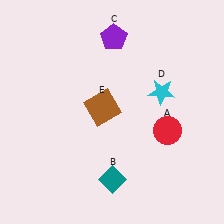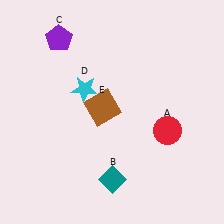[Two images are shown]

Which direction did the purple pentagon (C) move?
The purple pentagon (C) moved left.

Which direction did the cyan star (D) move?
The cyan star (D) moved left.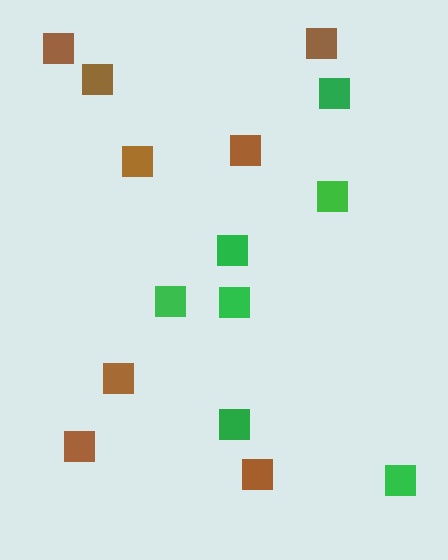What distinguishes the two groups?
There are 2 groups: one group of brown squares (8) and one group of green squares (7).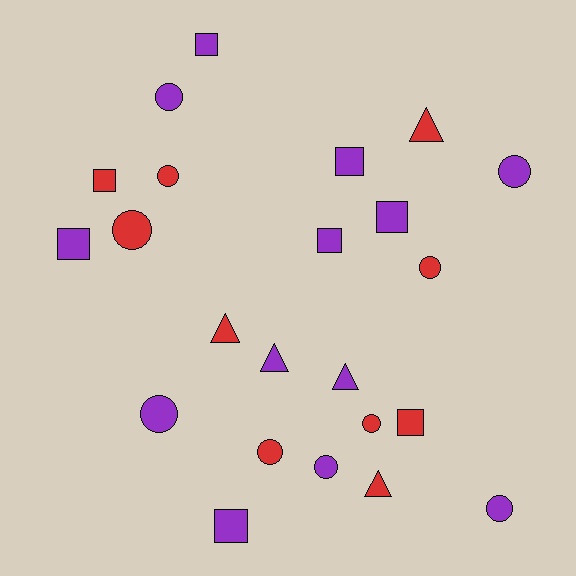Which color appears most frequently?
Purple, with 13 objects.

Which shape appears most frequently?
Circle, with 10 objects.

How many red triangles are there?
There are 3 red triangles.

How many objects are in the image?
There are 23 objects.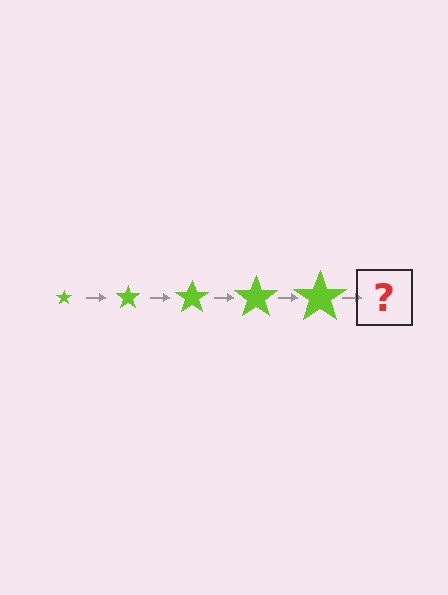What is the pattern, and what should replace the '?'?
The pattern is that the star gets progressively larger each step. The '?' should be a lime star, larger than the previous one.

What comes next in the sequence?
The next element should be a lime star, larger than the previous one.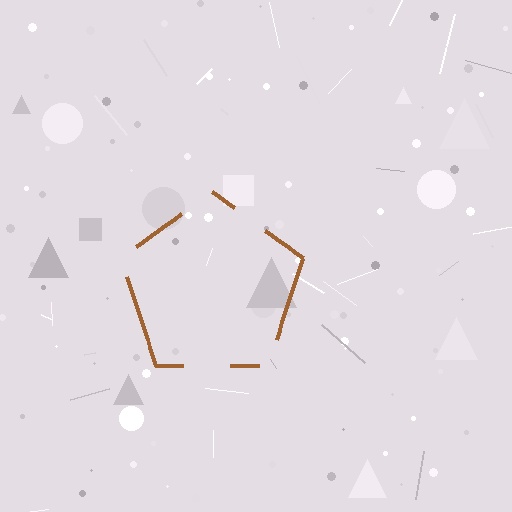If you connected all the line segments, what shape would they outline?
They would outline a pentagon.